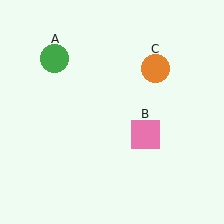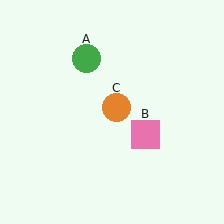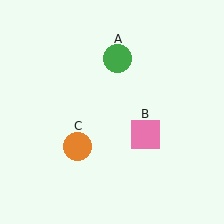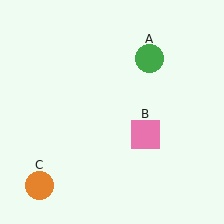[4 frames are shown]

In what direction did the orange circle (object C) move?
The orange circle (object C) moved down and to the left.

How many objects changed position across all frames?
2 objects changed position: green circle (object A), orange circle (object C).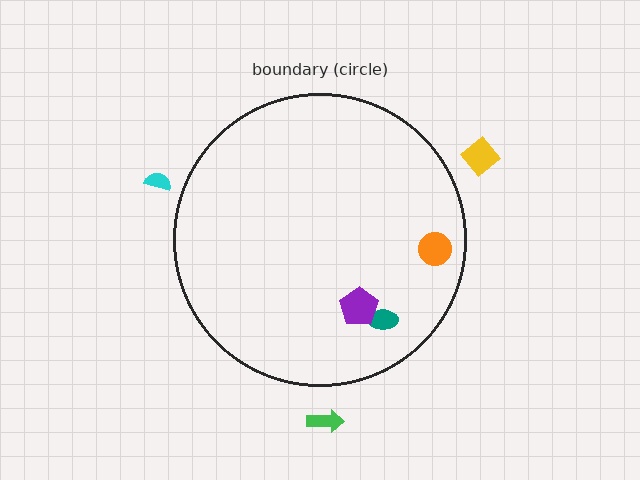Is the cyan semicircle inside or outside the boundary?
Outside.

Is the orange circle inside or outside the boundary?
Inside.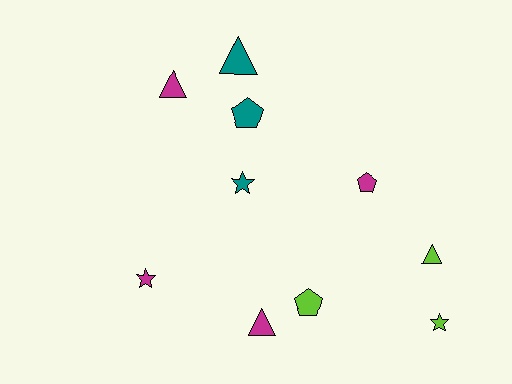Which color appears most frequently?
Magenta, with 4 objects.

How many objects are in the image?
There are 10 objects.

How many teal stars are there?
There is 1 teal star.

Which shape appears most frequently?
Triangle, with 4 objects.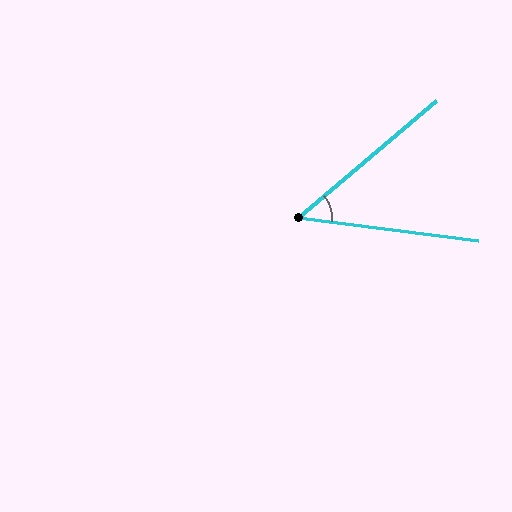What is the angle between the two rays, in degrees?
Approximately 47 degrees.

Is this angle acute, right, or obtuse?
It is acute.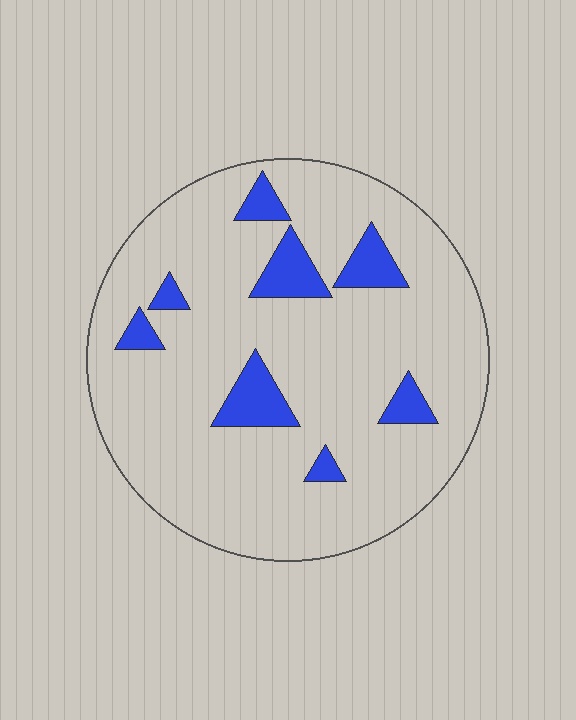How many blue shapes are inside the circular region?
8.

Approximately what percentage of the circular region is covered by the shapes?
Approximately 10%.